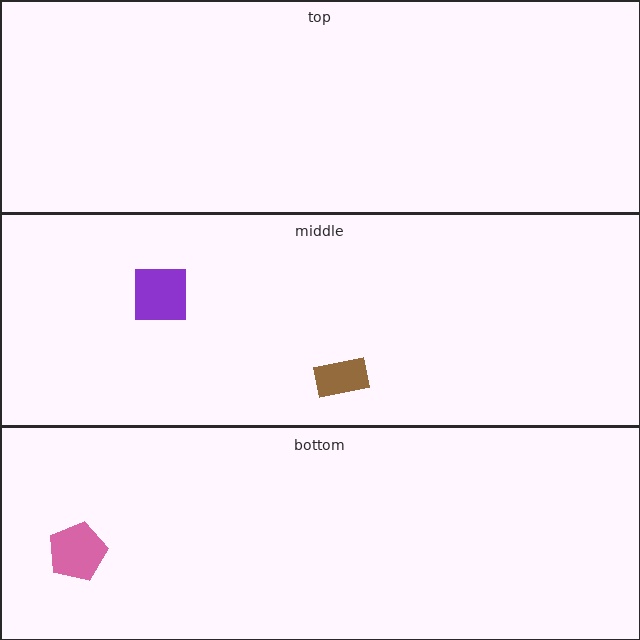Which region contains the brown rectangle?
The middle region.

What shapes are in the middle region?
The brown rectangle, the purple square.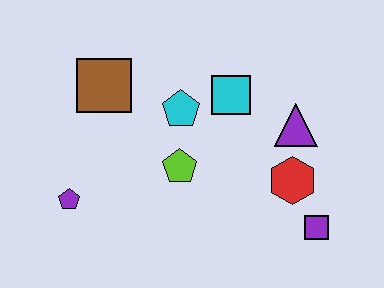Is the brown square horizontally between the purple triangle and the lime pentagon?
No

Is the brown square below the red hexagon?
No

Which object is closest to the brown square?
The cyan pentagon is closest to the brown square.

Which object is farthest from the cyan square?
The purple pentagon is farthest from the cyan square.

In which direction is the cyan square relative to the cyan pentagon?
The cyan square is to the right of the cyan pentagon.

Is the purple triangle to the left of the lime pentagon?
No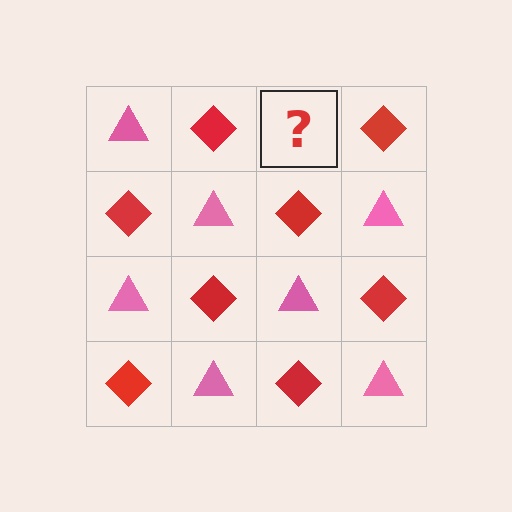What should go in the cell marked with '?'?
The missing cell should contain a pink triangle.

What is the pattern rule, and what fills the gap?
The rule is that it alternates pink triangle and red diamond in a checkerboard pattern. The gap should be filled with a pink triangle.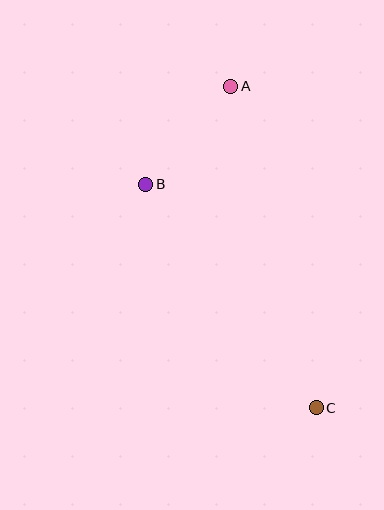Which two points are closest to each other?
Points A and B are closest to each other.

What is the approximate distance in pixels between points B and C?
The distance between B and C is approximately 281 pixels.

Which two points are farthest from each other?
Points A and C are farthest from each other.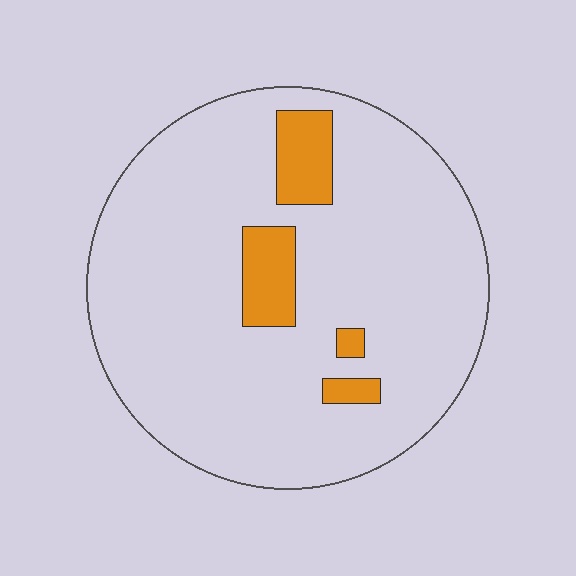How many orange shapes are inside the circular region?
4.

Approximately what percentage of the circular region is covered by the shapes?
Approximately 10%.